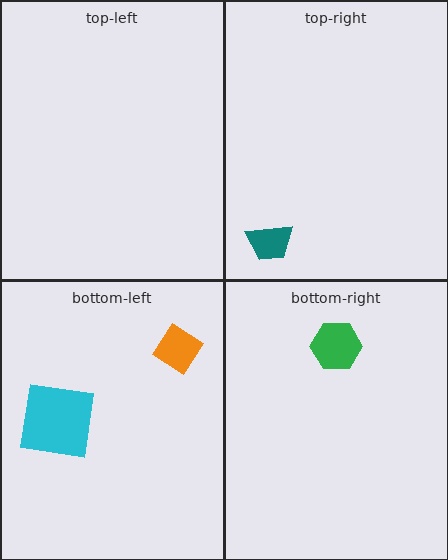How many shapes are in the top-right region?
1.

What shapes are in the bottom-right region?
The green hexagon.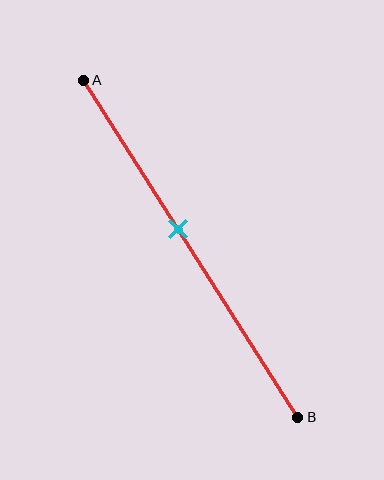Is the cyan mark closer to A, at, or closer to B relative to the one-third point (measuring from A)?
The cyan mark is closer to point B than the one-third point of segment AB.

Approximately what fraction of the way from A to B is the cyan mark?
The cyan mark is approximately 45% of the way from A to B.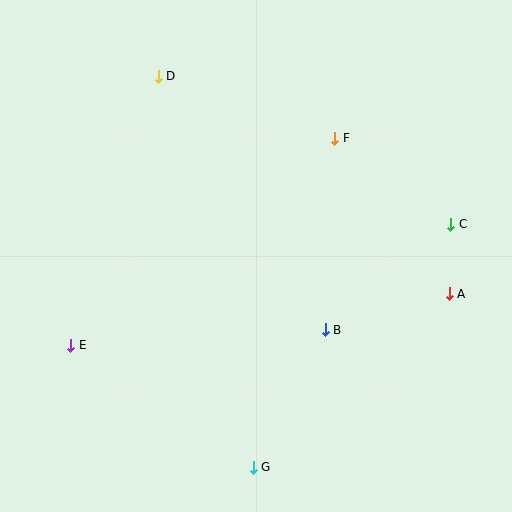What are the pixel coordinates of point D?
Point D is at (158, 76).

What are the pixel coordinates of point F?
Point F is at (335, 138).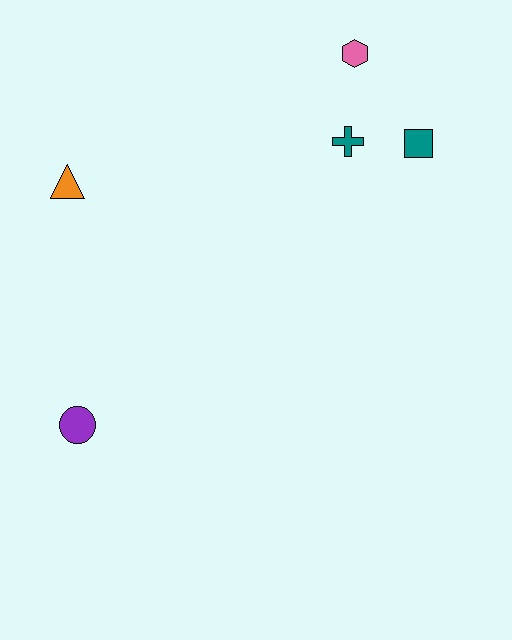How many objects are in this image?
There are 5 objects.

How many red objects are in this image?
There are no red objects.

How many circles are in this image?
There is 1 circle.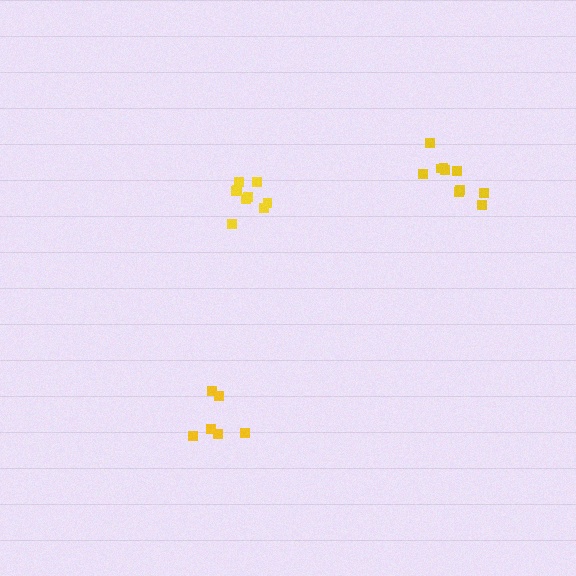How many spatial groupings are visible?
There are 3 spatial groupings.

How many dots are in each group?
Group 1: 9 dots, Group 2: 6 dots, Group 3: 10 dots (25 total).